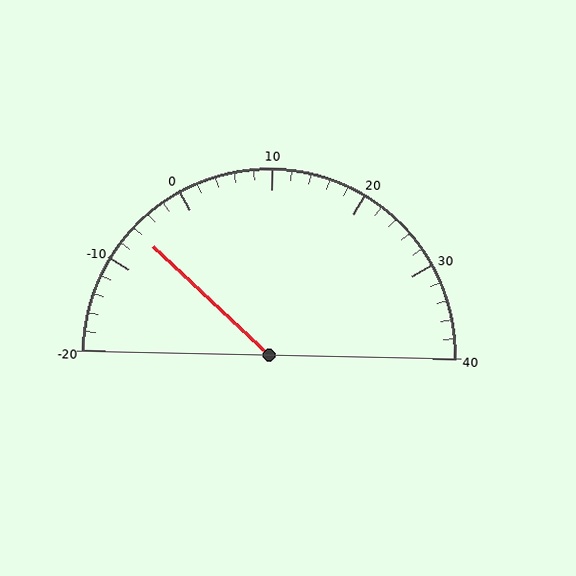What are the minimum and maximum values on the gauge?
The gauge ranges from -20 to 40.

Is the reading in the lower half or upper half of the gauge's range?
The reading is in the lower half of the range (-20 to 40).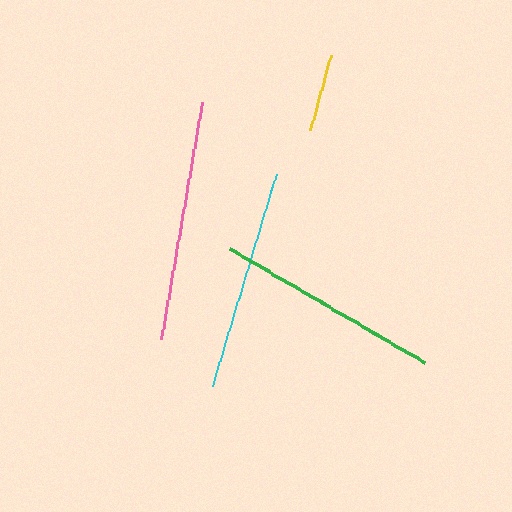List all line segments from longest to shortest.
From longest to shortest: pink, green, cyan, yellow.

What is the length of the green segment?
The green segment is approximately 225 pixels long.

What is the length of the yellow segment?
The yellow segment is approximately 78 pixels long.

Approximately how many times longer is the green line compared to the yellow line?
The green line is approximately 2.9 times the length of the yellow line.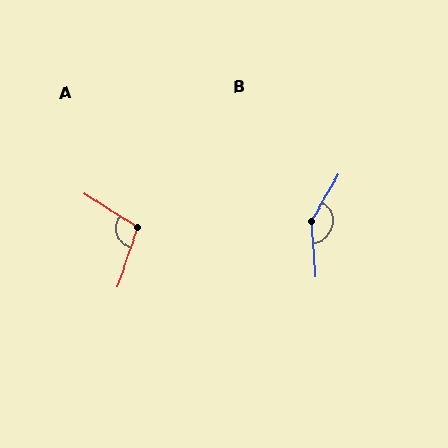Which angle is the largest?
B, at approximately 147 degrees.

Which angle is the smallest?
A, at approximately 104 degrees.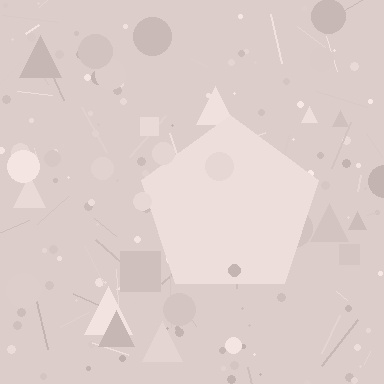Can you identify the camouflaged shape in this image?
The camouflaged shape is a pentagon.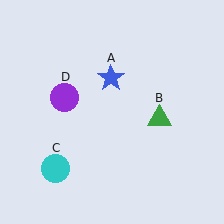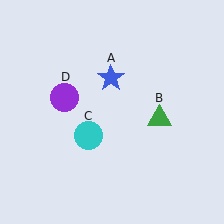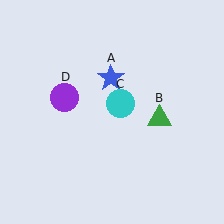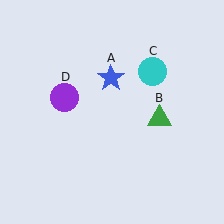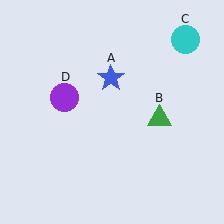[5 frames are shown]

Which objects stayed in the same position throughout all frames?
Blue star (object A) and green triangle (object B) and purple circle (object D) remained stationary.